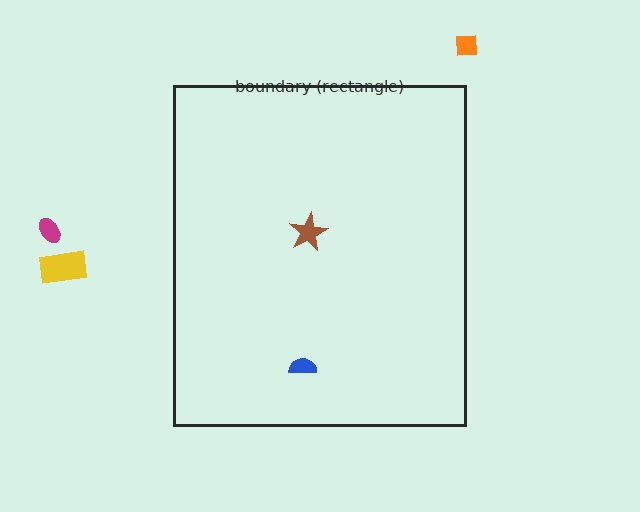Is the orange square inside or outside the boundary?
Outside.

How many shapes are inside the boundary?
2 inside, 3 outside.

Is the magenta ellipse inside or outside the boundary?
Outside.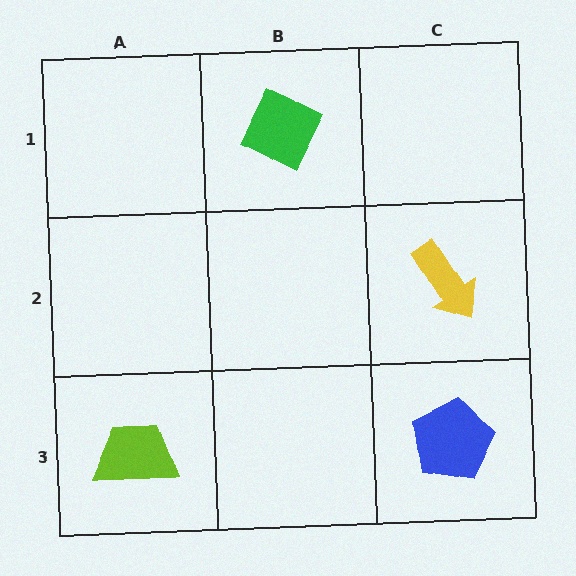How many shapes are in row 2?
1 shape.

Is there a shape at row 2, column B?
No, that cell is empty.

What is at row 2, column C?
A yellow arrow.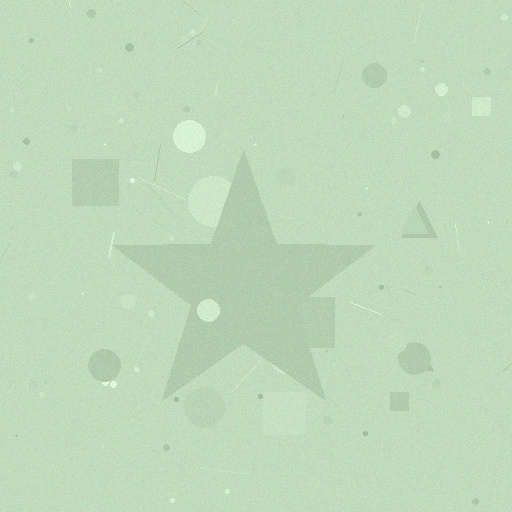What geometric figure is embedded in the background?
A star is embedded in the background.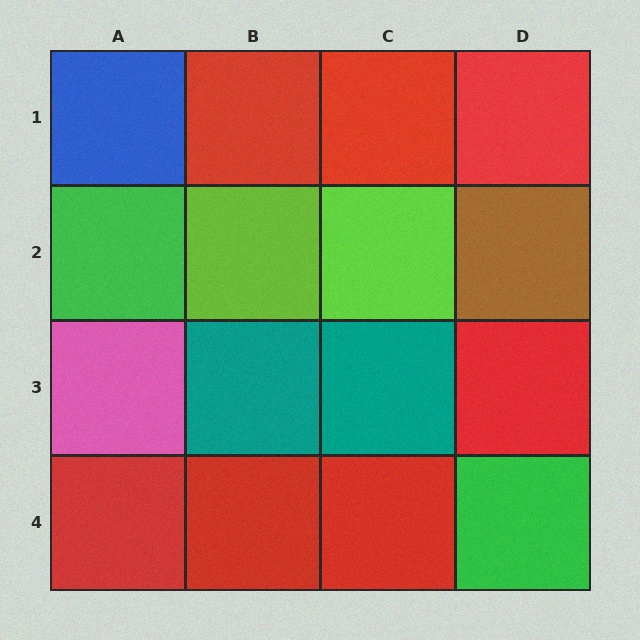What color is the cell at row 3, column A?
Pink.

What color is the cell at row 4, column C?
Red.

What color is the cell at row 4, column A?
Red.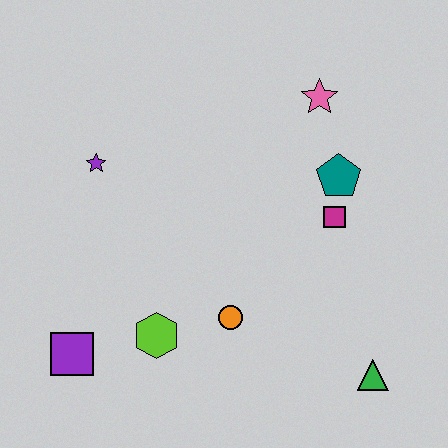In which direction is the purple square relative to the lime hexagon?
The purple square is to the left of the lime hexagon.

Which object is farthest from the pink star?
The purple square is farthest from the pink star.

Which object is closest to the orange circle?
The lime hexagon is closest to the orange circle.